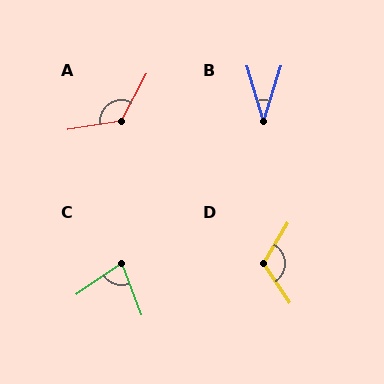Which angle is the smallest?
B, at approximately 34 degrees.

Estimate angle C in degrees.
Approximately 76 degrees.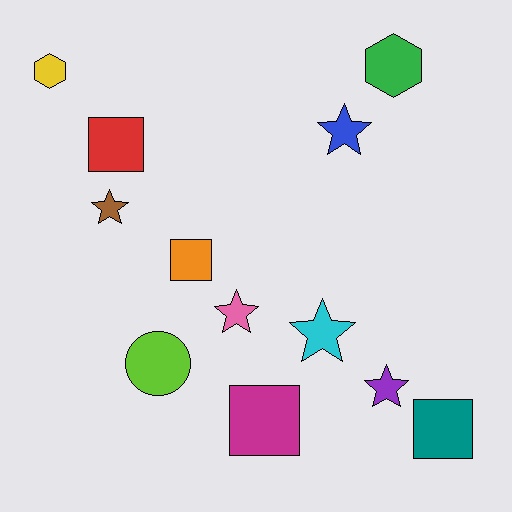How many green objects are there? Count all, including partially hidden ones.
There is 1 green object.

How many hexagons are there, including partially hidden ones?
There are 2 hexagons.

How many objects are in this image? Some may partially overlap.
There are 12 objects.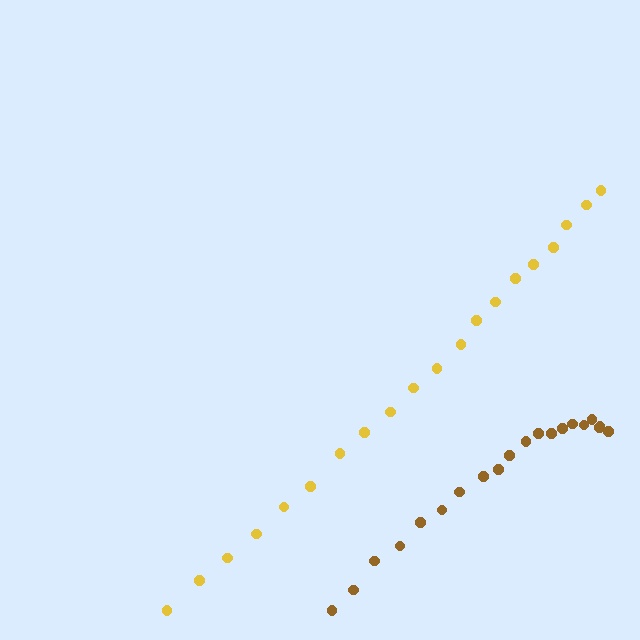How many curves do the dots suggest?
There are 2 distinct paths.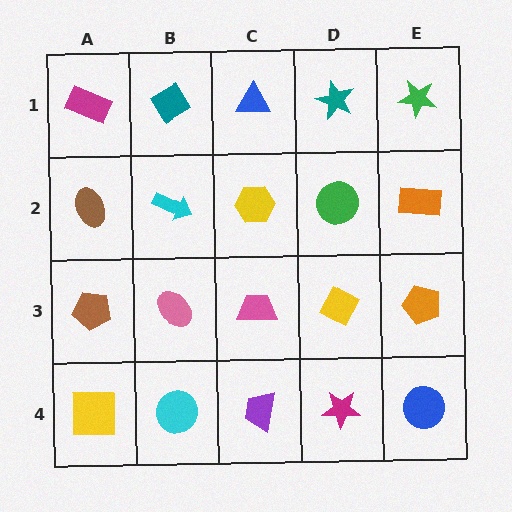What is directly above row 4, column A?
A brown pentagon.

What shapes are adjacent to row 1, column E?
An orange rectangle (row 2, column E), a teal star (row 1, column D).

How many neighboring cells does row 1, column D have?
3.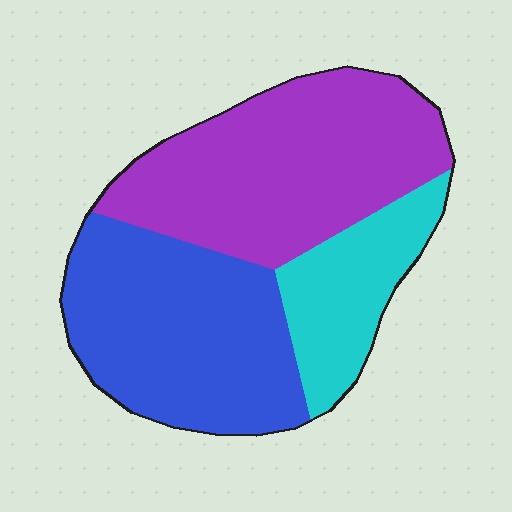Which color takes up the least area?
Cyan, at roughly 20%.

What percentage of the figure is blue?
Blue takes up about two fifths (2/5) of the figure.